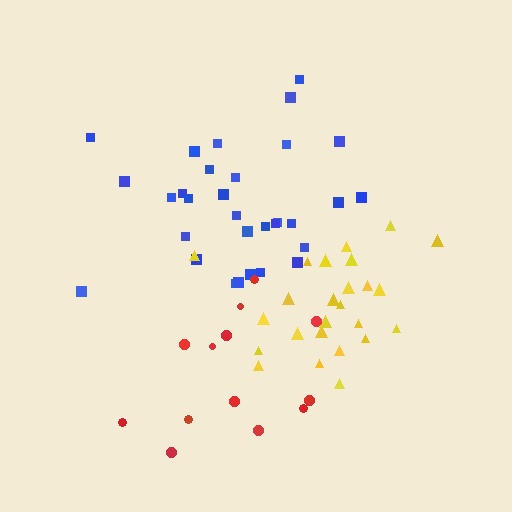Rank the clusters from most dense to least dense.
blue, yellow, red.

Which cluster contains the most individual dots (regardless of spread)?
Blue (31).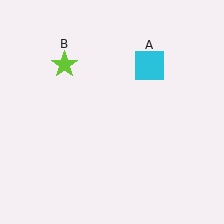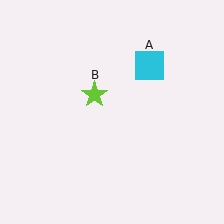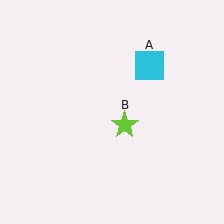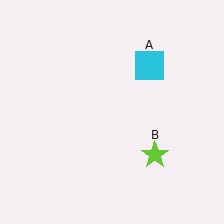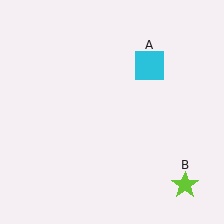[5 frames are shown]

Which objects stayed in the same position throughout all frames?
Cyan square (object A) remained stationary.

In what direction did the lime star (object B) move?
The lime star (object B) moved down and to the right.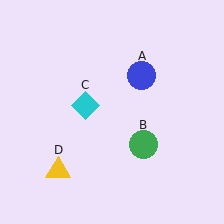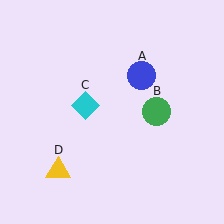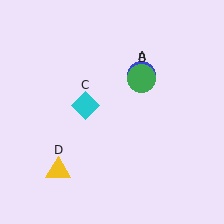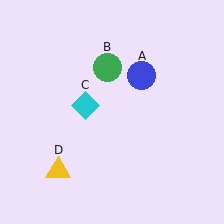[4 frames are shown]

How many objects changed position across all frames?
1 object changed position: green circle (object B).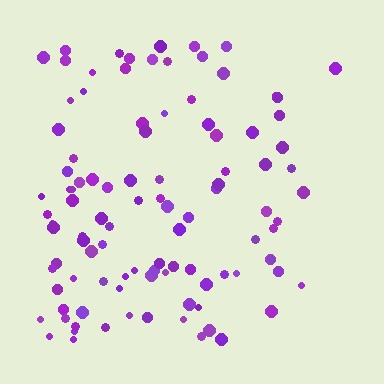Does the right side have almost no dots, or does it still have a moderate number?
Still a moderate number, just noticeably fewer than the left.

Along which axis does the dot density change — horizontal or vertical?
Horizontal.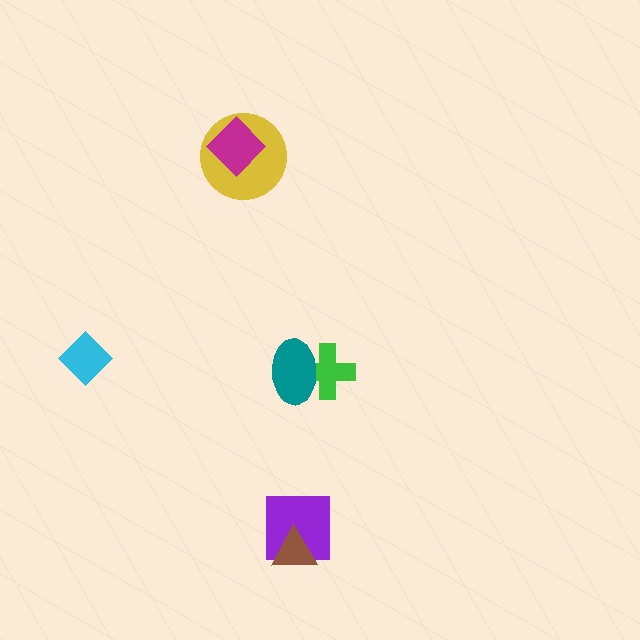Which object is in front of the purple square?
The brown triangle is in front of the purple square.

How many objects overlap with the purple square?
1 object overlaps with the purple square.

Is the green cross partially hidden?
Yes, it is partially covered by another shape.